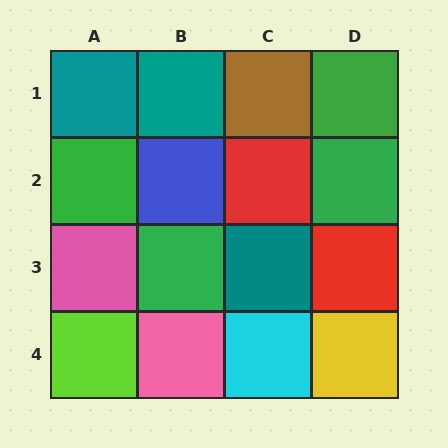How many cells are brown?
1 cell is brown.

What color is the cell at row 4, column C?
Cyan.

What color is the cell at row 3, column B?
Green.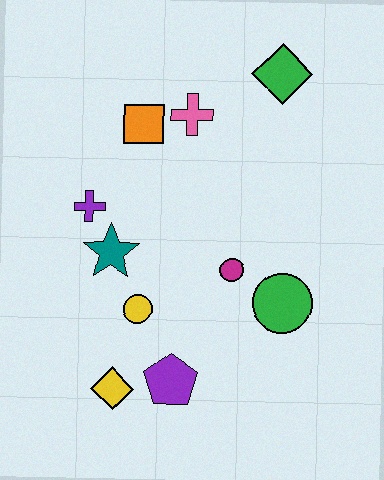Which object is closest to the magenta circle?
The green circle is closest to the magenta circle.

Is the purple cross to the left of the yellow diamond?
Yes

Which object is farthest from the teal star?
The green diamond is farthest from the teal star.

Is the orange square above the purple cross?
Yes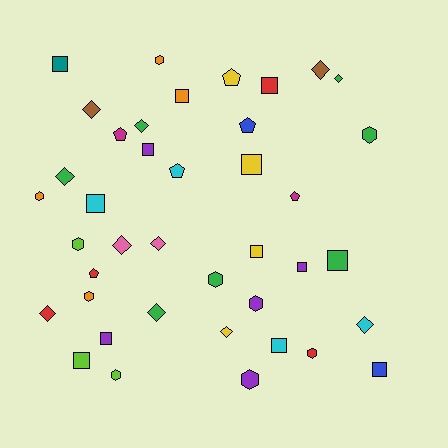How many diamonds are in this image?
There are 11 diamonds.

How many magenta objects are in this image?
There are 2 magenta objects.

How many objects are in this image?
There are 40 objects.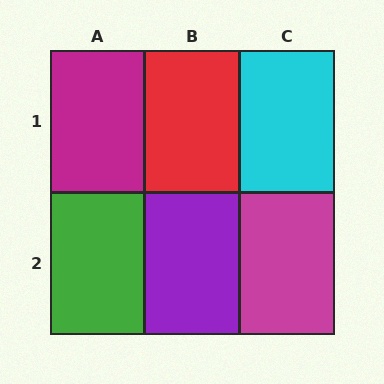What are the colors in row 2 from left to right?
Green, purple, magenta.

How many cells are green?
1 cell is green.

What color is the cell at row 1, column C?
Cyan.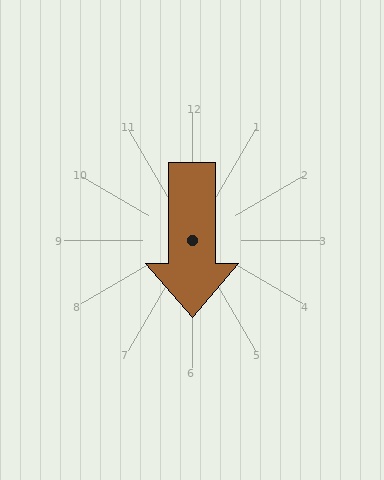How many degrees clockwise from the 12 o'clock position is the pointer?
Approximately 180 degrees.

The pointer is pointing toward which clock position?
Roughly 6 o'clock.